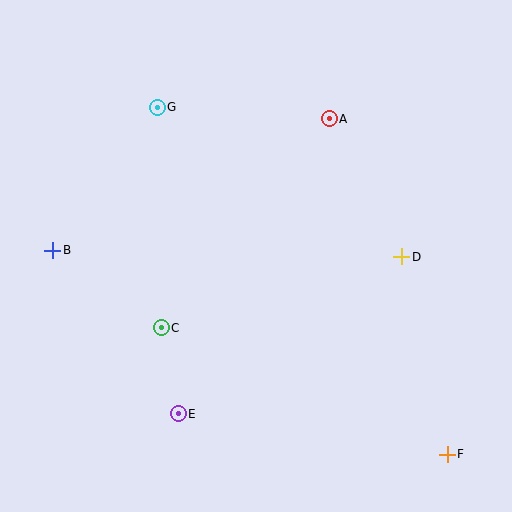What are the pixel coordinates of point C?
Point C is at (161, 328).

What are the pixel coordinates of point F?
Point F is at (447, 454).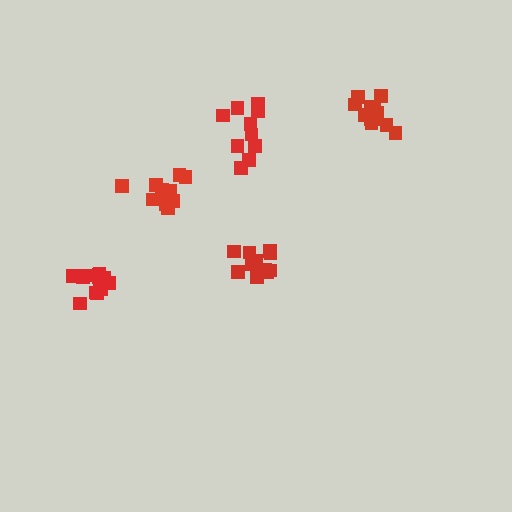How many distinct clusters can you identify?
There are 5 distinct clusters.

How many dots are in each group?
Group 1: 11 dots, Group 2: 11 dots, Group 3: 10 dots, Group 4: 13 dots, Group 5: 15 dots (60 total).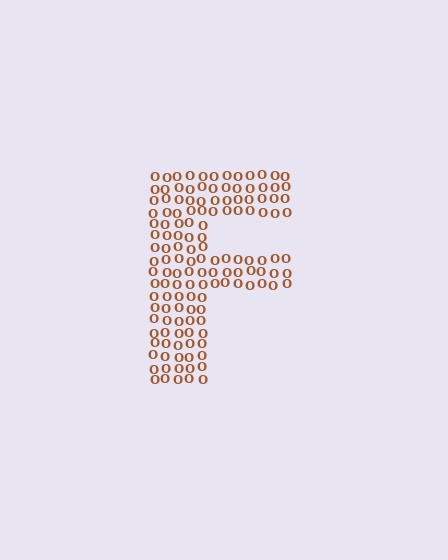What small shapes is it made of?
It is made of small letter O's.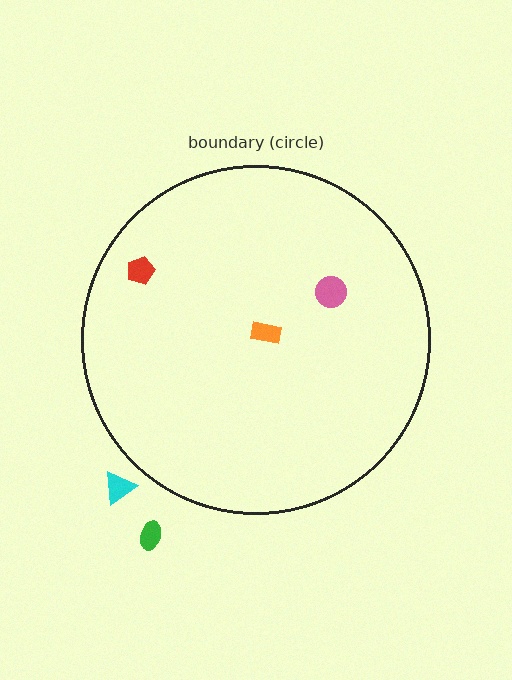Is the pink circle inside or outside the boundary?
Inside.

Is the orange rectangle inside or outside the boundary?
Inside.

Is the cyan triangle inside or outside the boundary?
Outside.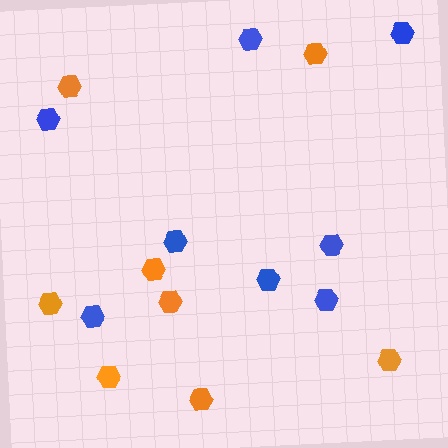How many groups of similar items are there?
There are 2 groups: one group of blue hexagons (8) and one group of orange hexagons (8).